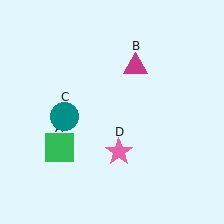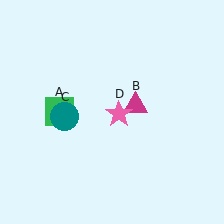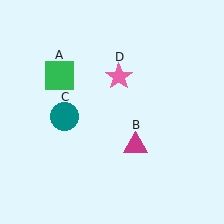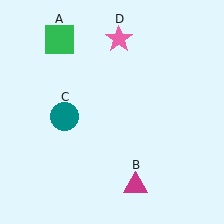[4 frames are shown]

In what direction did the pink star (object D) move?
The pink star (object D) moved up.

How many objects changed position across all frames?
3 objects changed position: green square (object A), magenta triangle (object B), pink star (object D).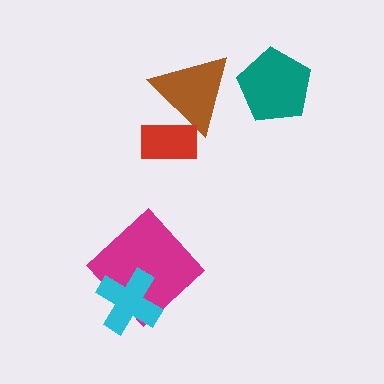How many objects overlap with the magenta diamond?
1 object overlaps with the magenta diamond.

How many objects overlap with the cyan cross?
1 object overlaps with the cyan cross.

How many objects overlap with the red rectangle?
1 object overlaps with the red rectangle.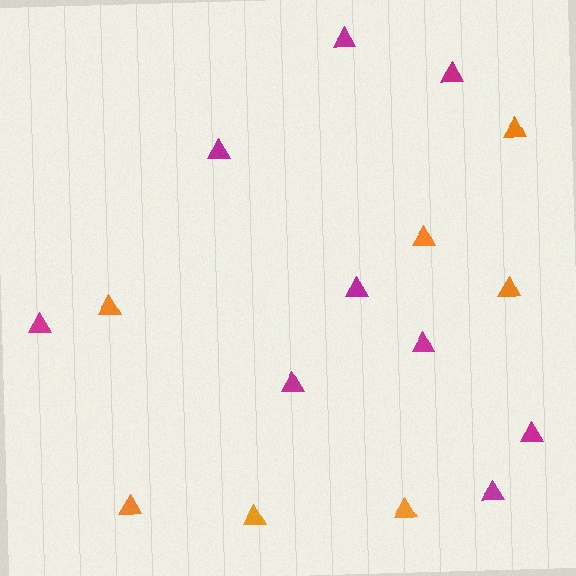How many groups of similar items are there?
There are 2 groups: one group of magenta triangles (9) and one group of orange triangles (7).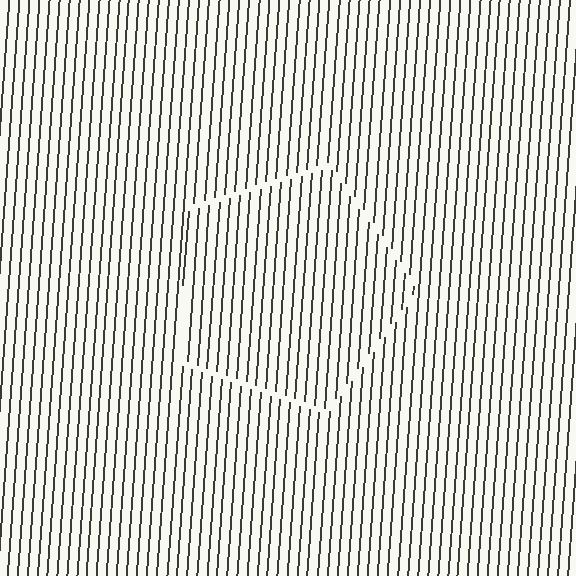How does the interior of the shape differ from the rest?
The interior of the shape contains the same grating, shifted by half a period — the contour is defined by the phase discontinuity where line-ends from the inner and outer gratings abut.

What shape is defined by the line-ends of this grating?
An illusory pentagon. The interior of the shape contains the same grating, shifted by half a period — the contour is defined by the phase discontinuity where line-ends from the inner and outer gratings abut.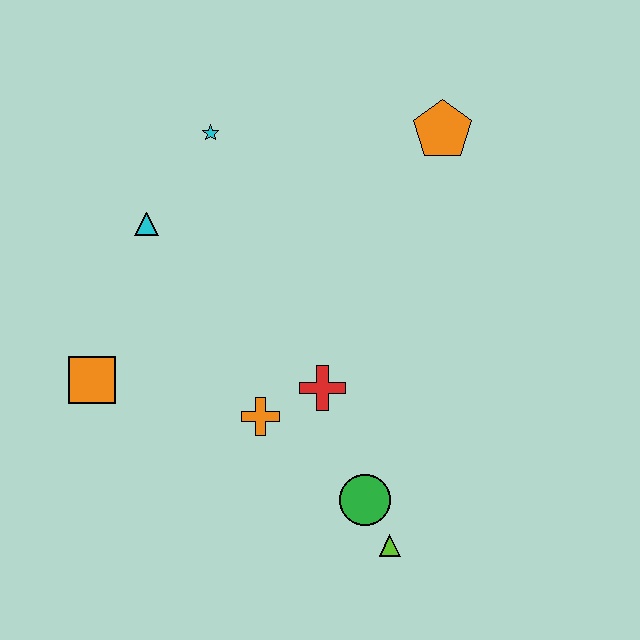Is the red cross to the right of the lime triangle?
No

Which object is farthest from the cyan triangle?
The lime triangle is farthest from the cyan triangle.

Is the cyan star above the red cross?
Yes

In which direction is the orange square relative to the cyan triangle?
The orange square is below the cyan triangle.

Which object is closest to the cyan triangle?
The cyan star is closest to the cyan triangle.